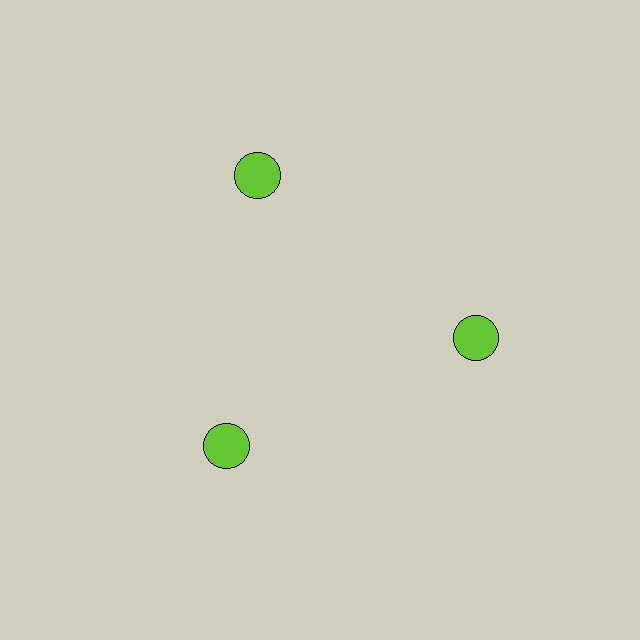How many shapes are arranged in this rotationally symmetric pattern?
There are 3 shapes, arranged in 3 groups of 1.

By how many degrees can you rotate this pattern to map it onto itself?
The pattern maps onto itself every 120 degrees of rotation.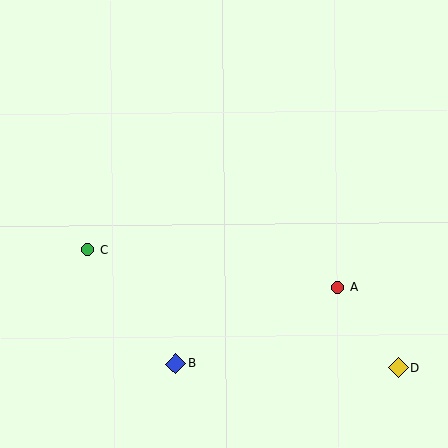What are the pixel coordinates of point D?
Point D is at (399, 368).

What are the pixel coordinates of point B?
Point B is at (176, 364).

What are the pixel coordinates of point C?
Point C is at (88, 250).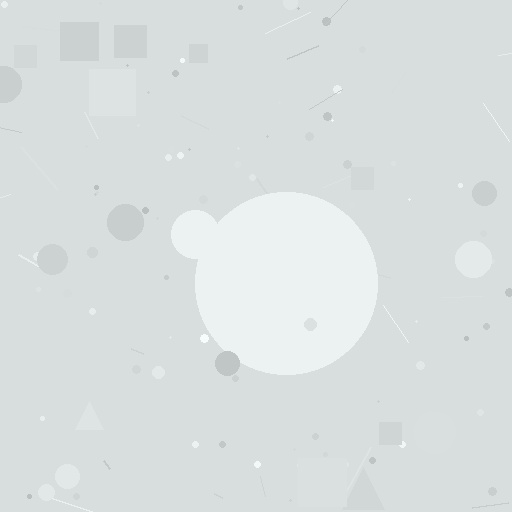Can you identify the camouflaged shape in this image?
The camouflaged shape is a circle.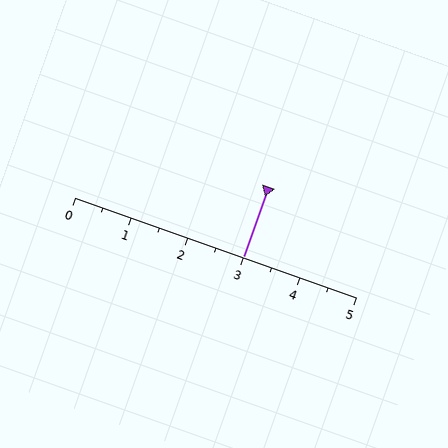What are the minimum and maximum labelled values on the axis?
The axis runs from 0 to 5.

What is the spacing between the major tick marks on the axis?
The major ticks are spaced 1 apart.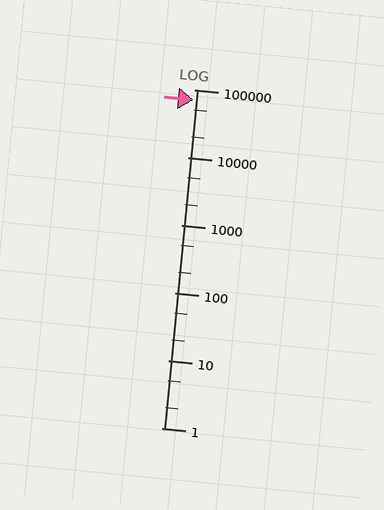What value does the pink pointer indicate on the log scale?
The pointer indicates approximately 70000.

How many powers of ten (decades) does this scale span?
The scale spans 5 decades, from 1 to 100000.